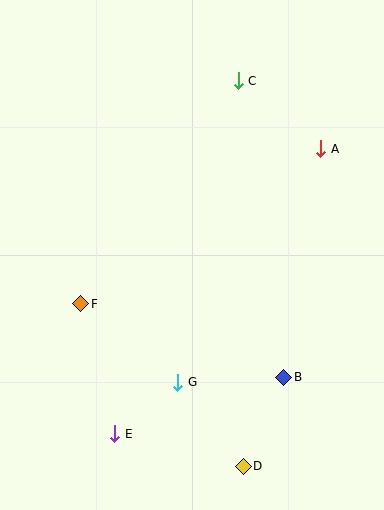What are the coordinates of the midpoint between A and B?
The midpoint between A and B is at (302, 263).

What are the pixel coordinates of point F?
Point F is at (81, 304).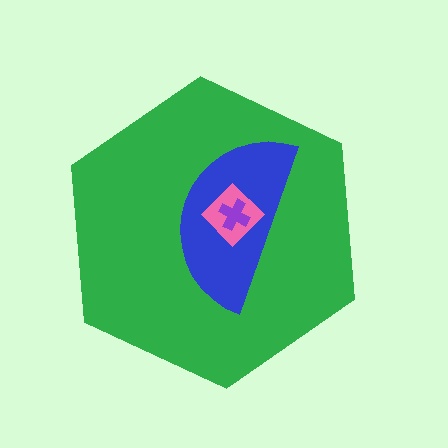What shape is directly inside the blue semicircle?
The pink diamond.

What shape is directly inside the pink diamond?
The purple cross.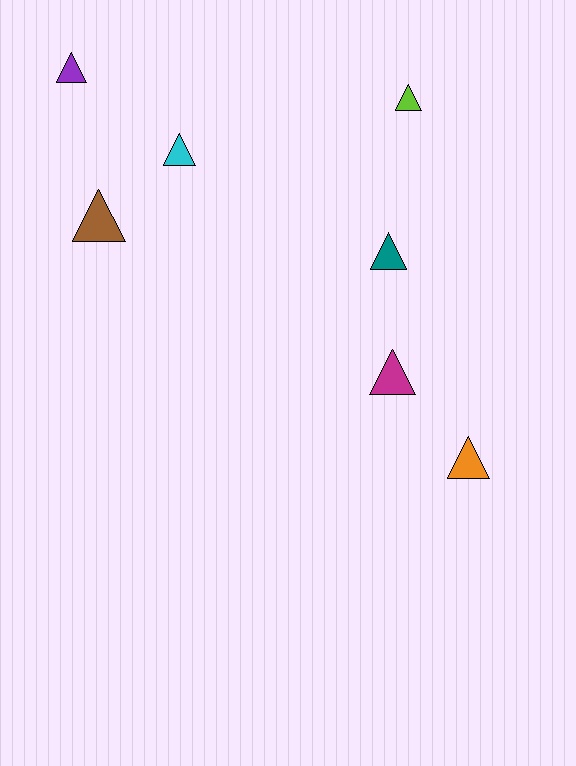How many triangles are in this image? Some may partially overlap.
There are 7 triangles.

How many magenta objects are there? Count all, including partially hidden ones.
There is 1 magenta object.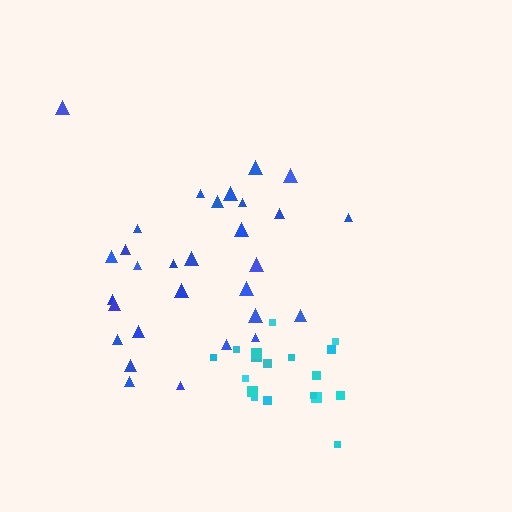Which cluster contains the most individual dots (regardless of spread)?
Blue (30).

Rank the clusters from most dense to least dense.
cyan, blue.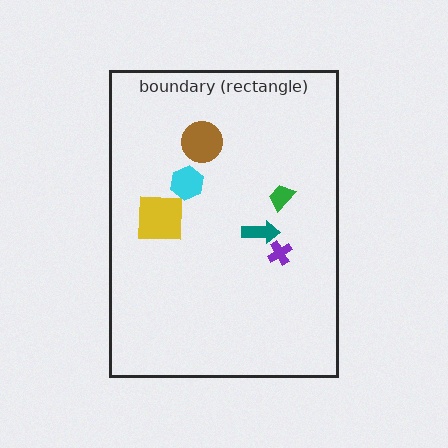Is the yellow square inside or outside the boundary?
Inside.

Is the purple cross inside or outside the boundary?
Inside.